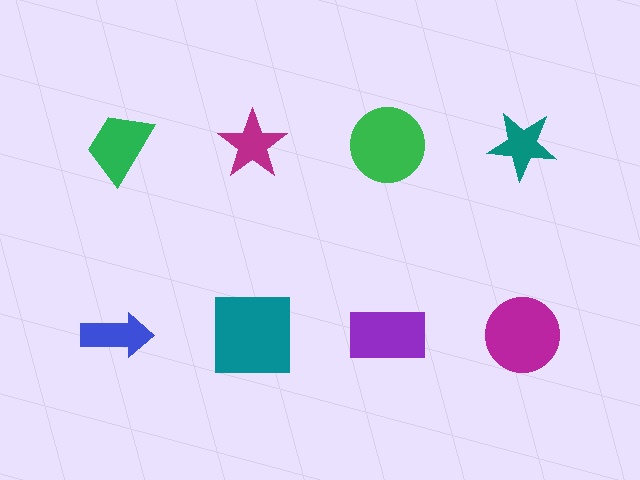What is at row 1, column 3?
A green circle.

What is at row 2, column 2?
A teal square.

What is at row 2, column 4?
A magenta circle.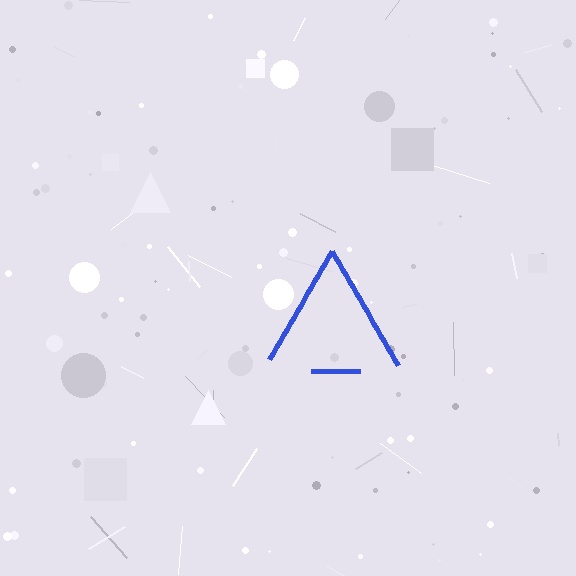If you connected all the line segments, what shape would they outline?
They would outline a triangle.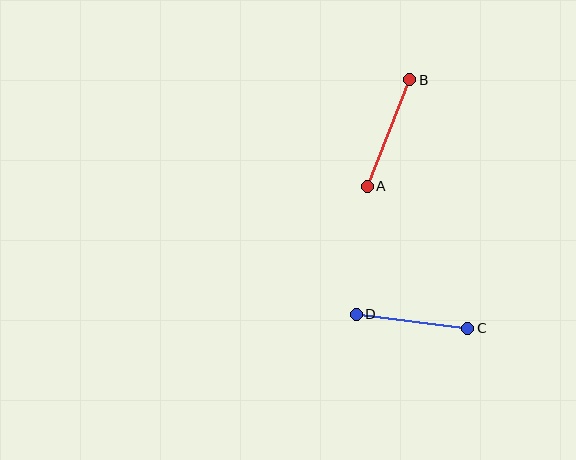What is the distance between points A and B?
The distance is approximately 115 pixels.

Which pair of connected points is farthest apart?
Points A and B are farthest apart.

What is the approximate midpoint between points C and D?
The midpoint is at approximately (412, 321) pixels.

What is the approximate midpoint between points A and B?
The midpoint is at approximately (388, 133) pixels.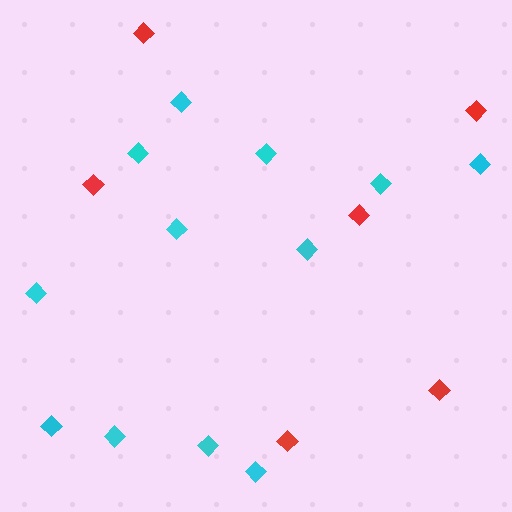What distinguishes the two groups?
There are 2 groups: one group of cyan diamonds (12) and one group of red diamonds (6).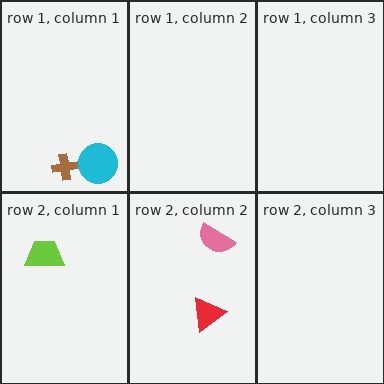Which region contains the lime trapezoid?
The row 2, column 1 region.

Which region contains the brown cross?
The row 1, column 1 region.